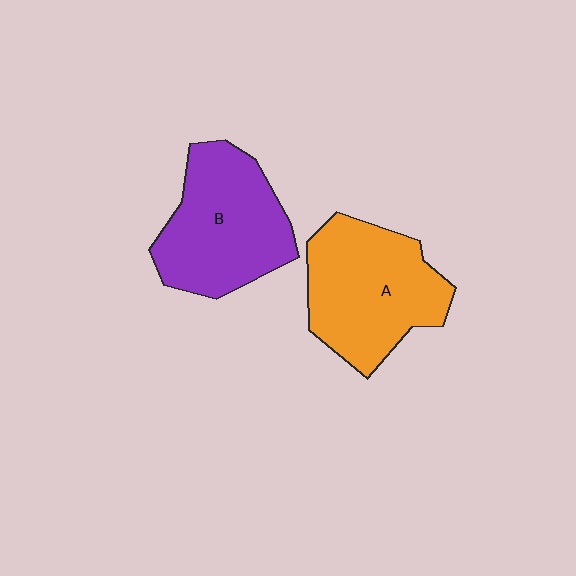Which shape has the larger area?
Shape A (orange).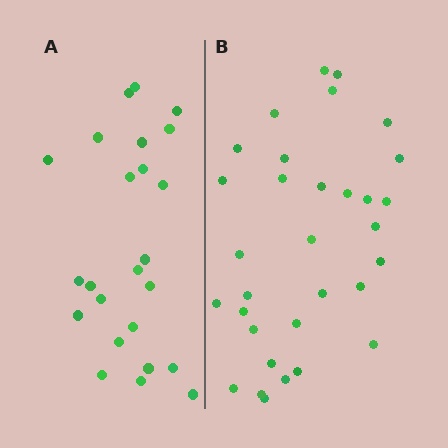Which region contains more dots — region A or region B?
Region B (the right region) has more dots.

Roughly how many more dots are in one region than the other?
Region B has roughly 8 or so more dots than region A.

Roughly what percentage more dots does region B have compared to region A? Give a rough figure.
About 35% more.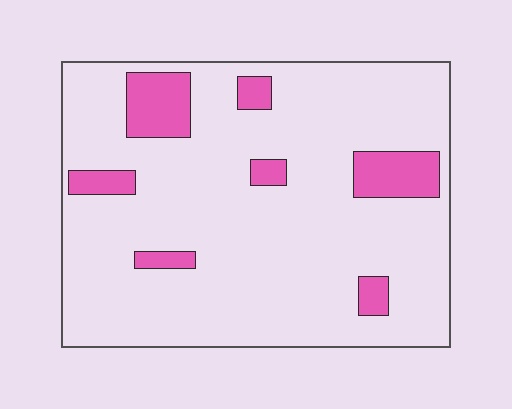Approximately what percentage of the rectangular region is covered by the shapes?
Approximately 15%.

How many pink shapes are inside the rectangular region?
7.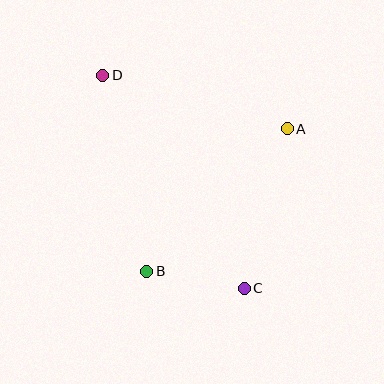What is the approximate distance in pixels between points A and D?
The distance between A and D is approximately 192 pixels.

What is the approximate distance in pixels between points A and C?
The distance between A and C is approximately 165 pixels.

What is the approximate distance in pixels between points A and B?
The distance between A and B is approximately 200 pixels.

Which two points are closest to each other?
Points B and C are closest to each other.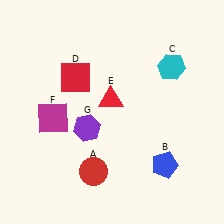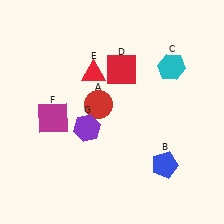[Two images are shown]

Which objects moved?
The objects that moved are: the red circle (A), the red square (D), the red triangle (E).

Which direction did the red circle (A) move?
The red circle (A) moved up.